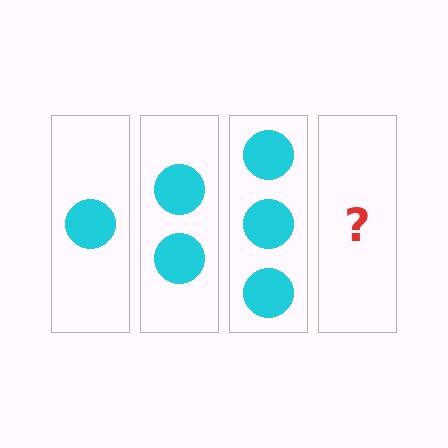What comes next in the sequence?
The next element should be 4 circles.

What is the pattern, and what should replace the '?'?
The pattern is that each step adds one more circle. The '?' should be 4 circles.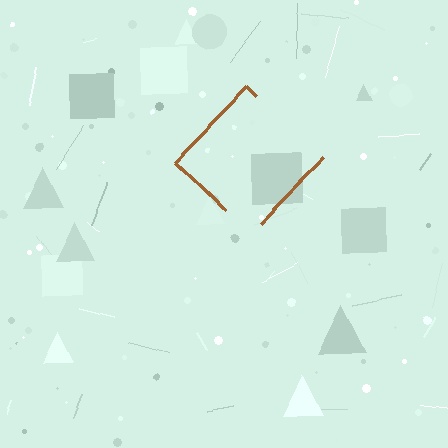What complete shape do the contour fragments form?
The contour fragments form a diamond.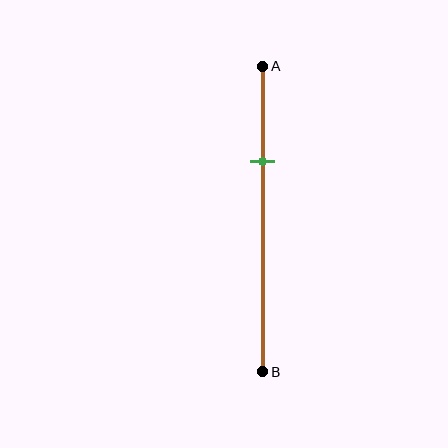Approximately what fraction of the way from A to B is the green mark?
The green mark is approximately 30% of the way from A to B.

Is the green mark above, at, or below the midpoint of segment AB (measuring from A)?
The green mark is above the midpoint of segment AB.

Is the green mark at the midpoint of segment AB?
No, the mark is at about 30% from A, not at the 50% midpoint.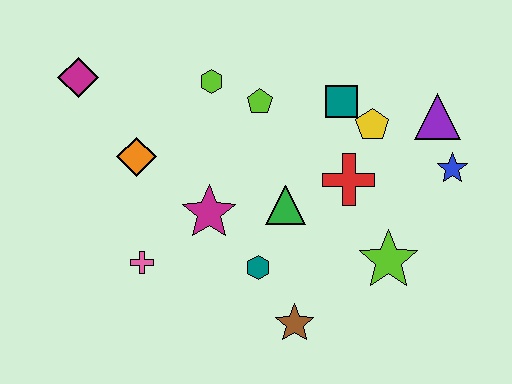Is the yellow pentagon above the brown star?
Yes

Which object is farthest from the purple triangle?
The magenta diamond is farthest from the purple triangle.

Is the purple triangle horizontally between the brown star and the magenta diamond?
No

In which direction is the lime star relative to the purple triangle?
The lime star is below the purple triangle.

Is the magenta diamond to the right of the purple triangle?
No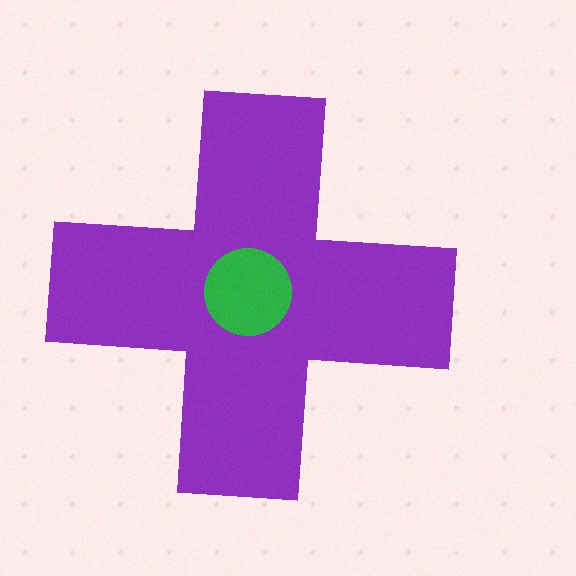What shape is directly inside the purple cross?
The green circle.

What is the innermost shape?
The green circle.